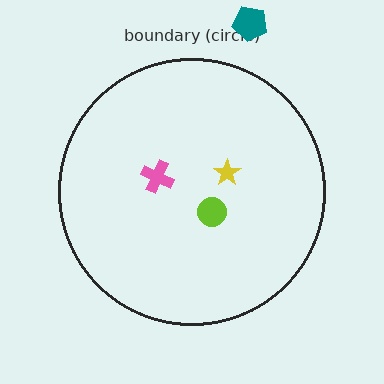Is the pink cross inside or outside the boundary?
Inside.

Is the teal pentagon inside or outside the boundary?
Outside.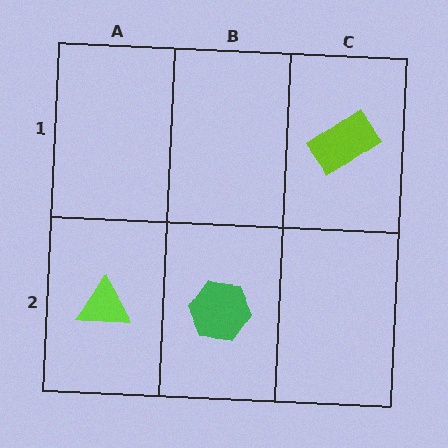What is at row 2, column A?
A lime triangle.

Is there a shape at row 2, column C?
No, that cell is empty.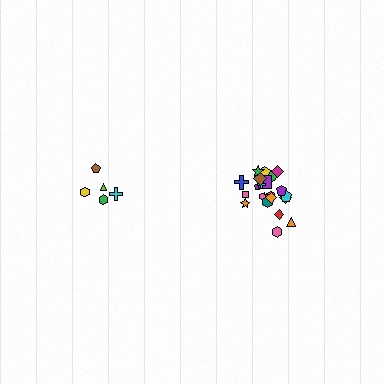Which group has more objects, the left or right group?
The right group.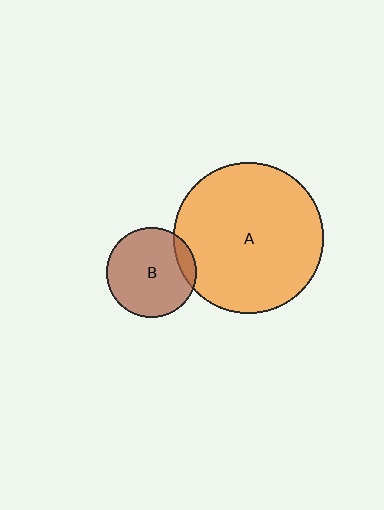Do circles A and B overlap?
Yes.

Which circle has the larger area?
Circle A (orange).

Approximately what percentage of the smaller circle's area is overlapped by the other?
Approximately 10%.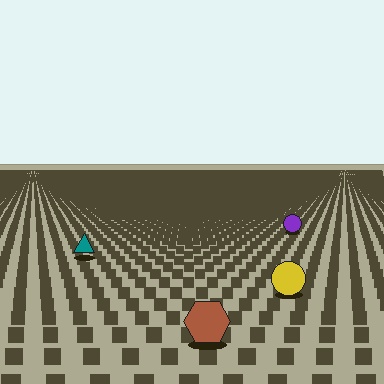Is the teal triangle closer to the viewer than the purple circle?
Yes. The teal triangle is closer — you can tell from the texture gradient: the ground texture is coarser near it.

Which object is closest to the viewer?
The brown hexagon is closest. The texture marks near it are larger and more spread out.